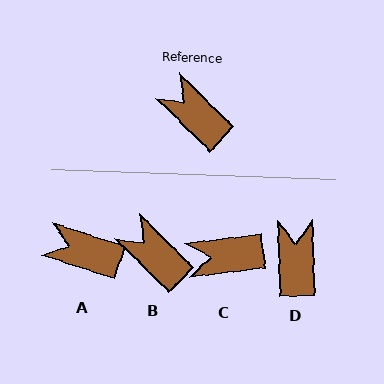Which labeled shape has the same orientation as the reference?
B.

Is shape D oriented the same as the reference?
No, it is off by about 43 degrees.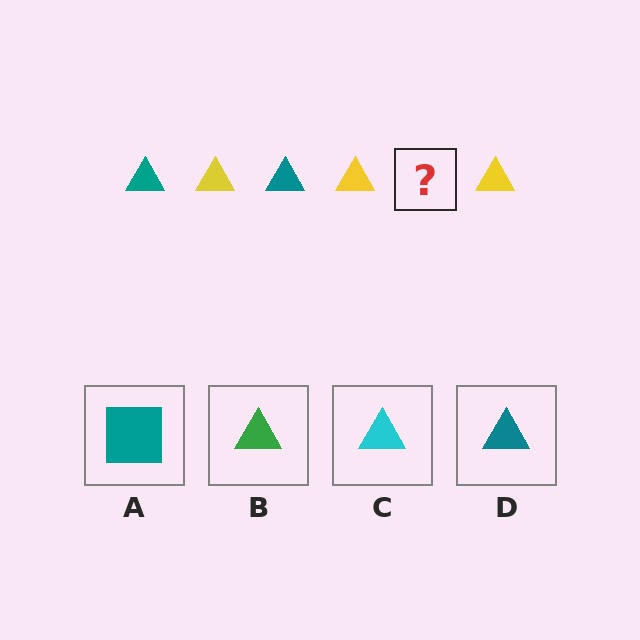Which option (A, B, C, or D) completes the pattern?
D.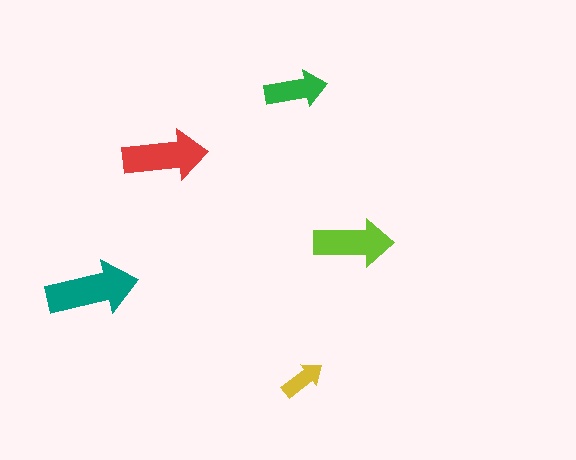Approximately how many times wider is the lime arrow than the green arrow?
About 1.5 times wider.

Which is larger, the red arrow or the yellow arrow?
The red one.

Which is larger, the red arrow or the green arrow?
The red one.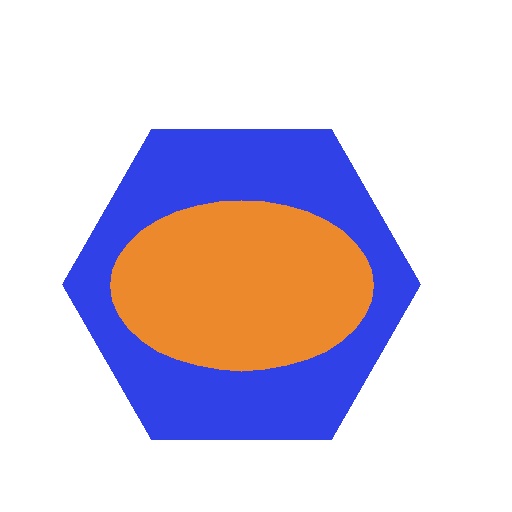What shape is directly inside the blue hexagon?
The orange ellipse.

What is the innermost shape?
The orange ellipse.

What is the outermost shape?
The blue hexagon.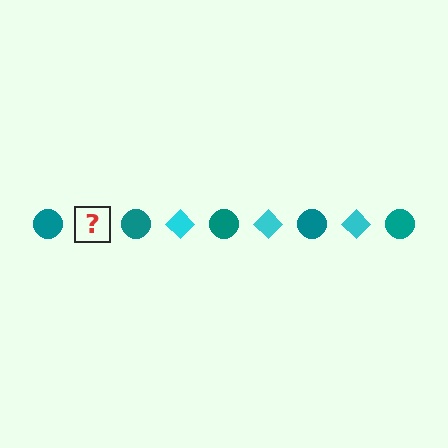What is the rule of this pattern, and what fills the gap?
The rule is that the pattern alternates between teal circle and cyan diamond. The gap should be filled with a cyan diamond.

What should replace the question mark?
The question mark should be replaced with a cyan diamond.